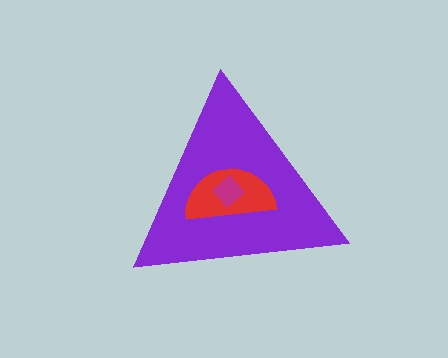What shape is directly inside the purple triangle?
The red semicircle.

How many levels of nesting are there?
3.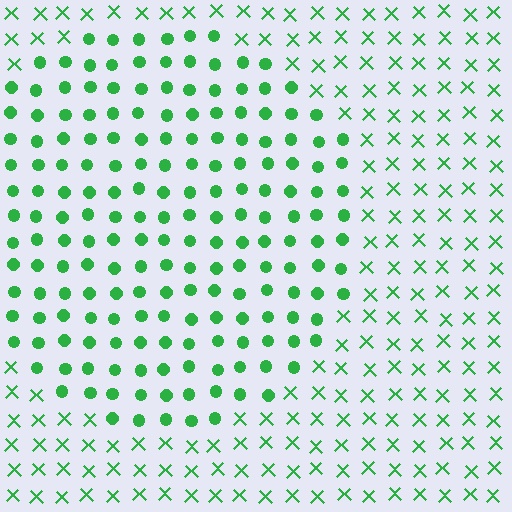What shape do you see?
I see a circle.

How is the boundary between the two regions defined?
The boundary is defined by a change in element shape: circles inside vs. X marks outside. All elements share the same color and spacing.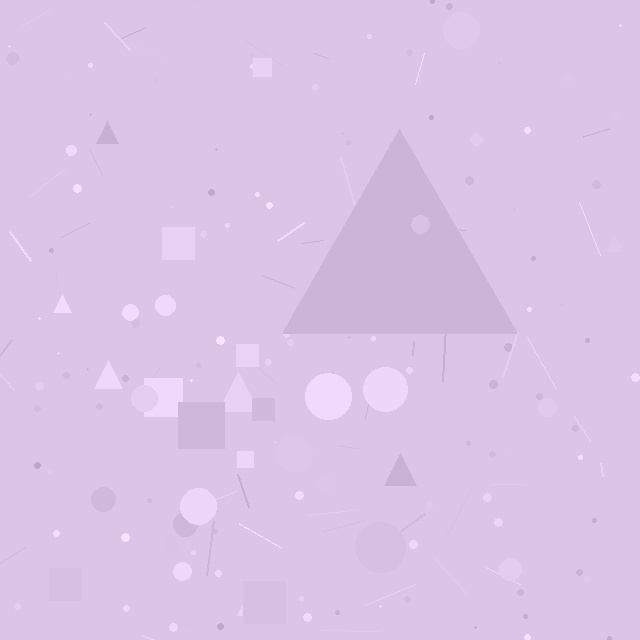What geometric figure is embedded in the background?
A triangle is embedded in the background.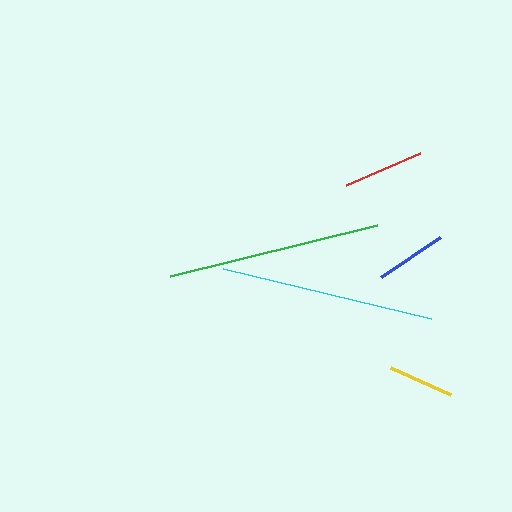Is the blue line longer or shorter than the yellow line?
The blue line is longer than the yellow line.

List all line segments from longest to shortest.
From longest to shortest: cyan, green, red, blue, yellow.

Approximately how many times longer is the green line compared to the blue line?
The green line is approximately 3.0 times the length of the blue line.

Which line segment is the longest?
The cyan line is the longest at approximately 215 pixels.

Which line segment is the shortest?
The yellow line is the shortest at approximately 66 pixels.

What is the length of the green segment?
The green segment is approximately 213 pixels long.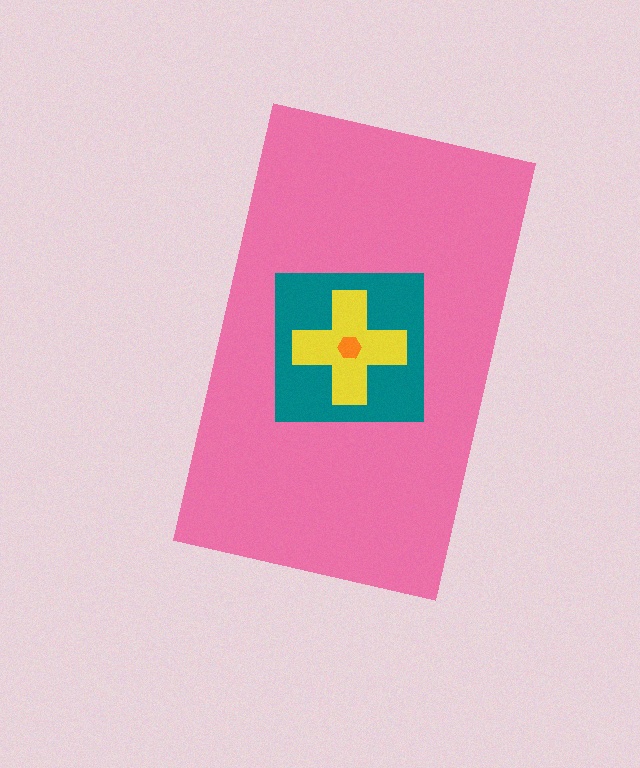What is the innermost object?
The orange hexagon.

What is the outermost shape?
The pink rectangle.